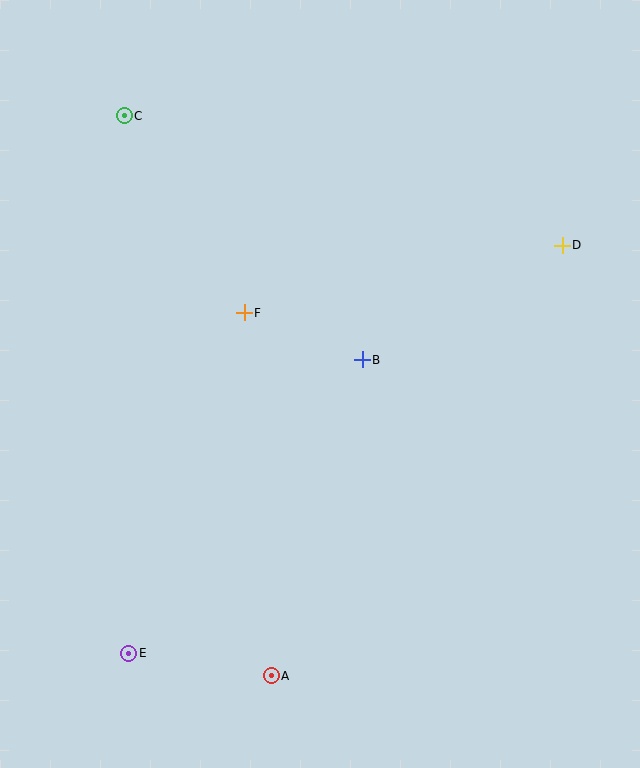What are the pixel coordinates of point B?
Point B is at (362, 360).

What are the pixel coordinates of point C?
Point C is at (124, 116).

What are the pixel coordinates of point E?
Point E is at (129, 653).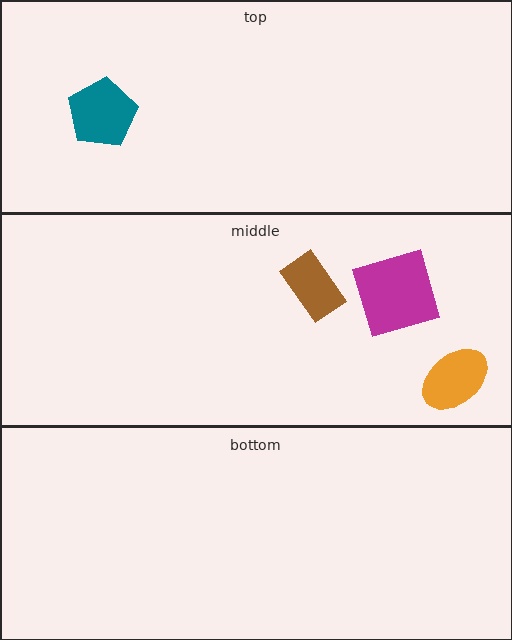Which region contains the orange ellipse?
The middle region.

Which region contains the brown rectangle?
The middle region.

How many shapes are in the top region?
1.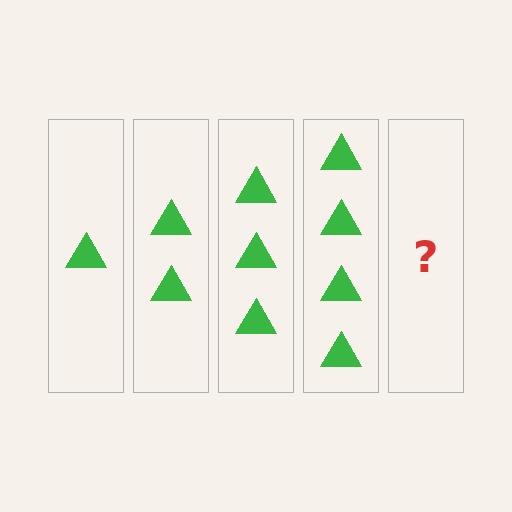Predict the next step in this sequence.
The next step is 5 triangles.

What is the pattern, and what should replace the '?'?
The pattern is that each step adds one more triangle. The '?' should be 5 triangles.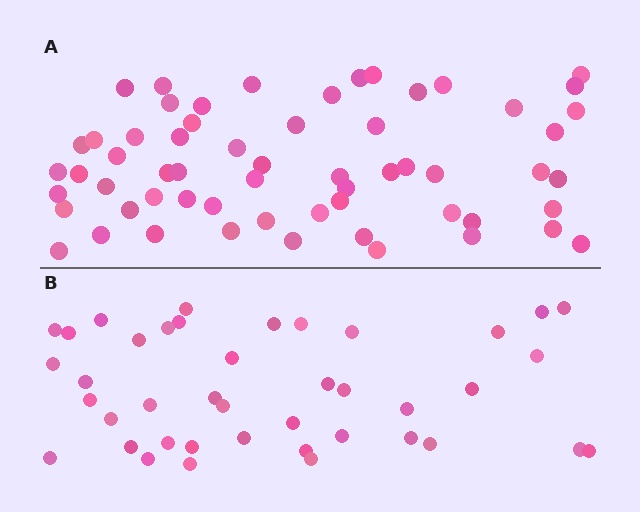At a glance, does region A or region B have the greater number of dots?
Region A (the top region) has more dots.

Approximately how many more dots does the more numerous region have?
Region A has approximately 20 more dots than region B.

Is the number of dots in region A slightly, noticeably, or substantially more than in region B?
Region A has substantially more. The ratio is roughly 1.5 to 1.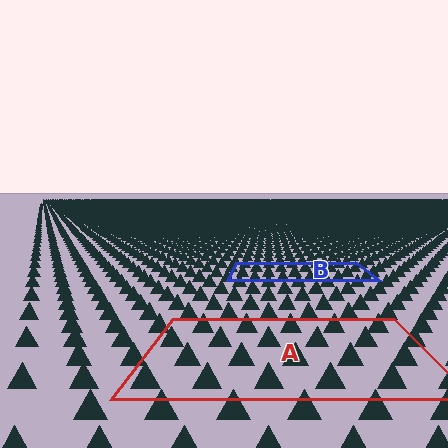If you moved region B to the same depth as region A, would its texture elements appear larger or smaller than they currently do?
They would appear larger. At a closer depth, the same texture elements are projected at a bigger on-screen size.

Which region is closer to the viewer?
Region A is closer. The texture elements there are larger and more spread out.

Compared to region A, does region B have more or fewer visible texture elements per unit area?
Region B has more texture elements per unit area — they are packed more densely because it is farther away.